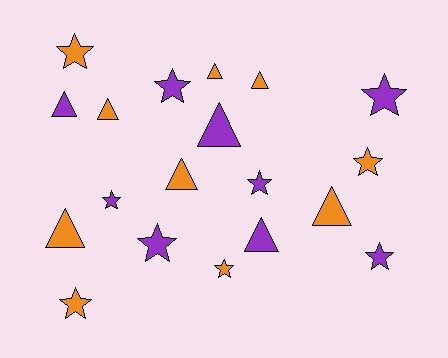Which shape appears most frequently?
Star, with 10 objects.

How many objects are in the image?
There are 19 objects.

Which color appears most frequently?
Orange, with 10 objects.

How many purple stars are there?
There are 6 purple stars.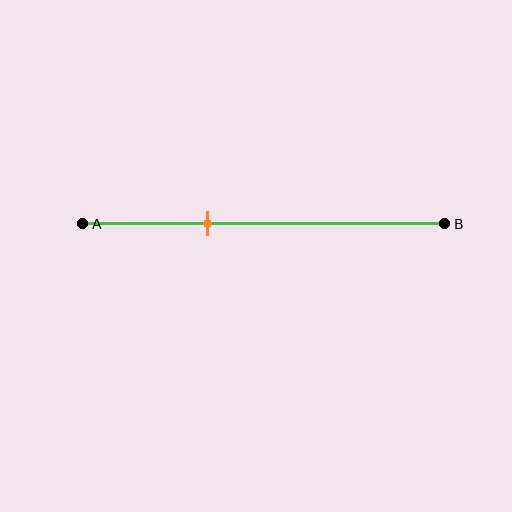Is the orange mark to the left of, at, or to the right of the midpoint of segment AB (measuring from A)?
The orange mark is to the left of the midpoint of segment AB.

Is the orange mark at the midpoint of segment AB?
No, the mark is at about 35% from A, not at the 50% midpoint.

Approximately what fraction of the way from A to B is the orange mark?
The orange mark is approximately 35% of the way from A to B.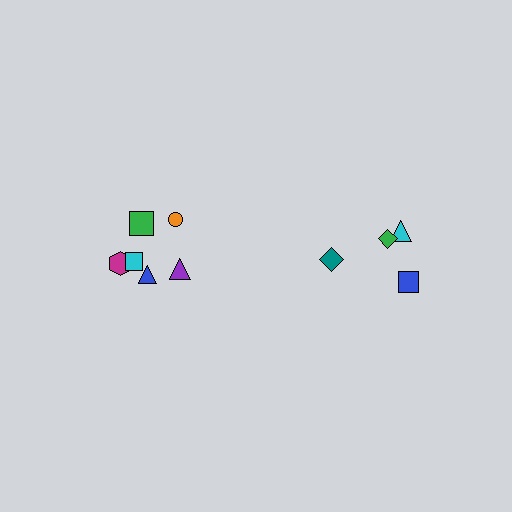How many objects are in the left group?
There are 6 objects.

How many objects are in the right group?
There are 4 objects.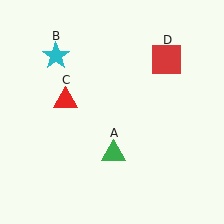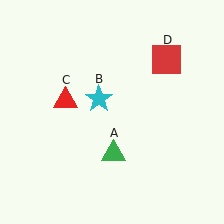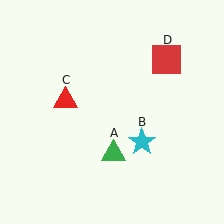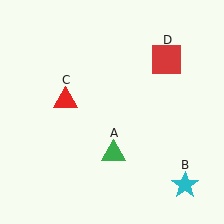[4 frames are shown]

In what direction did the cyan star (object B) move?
The cyan star (object B) moved down and to the right.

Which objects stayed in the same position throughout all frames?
Green triangle (object A) and red triangle (object C) and red square (object D) remained stationary.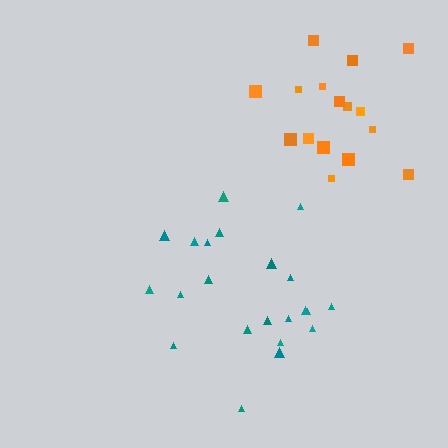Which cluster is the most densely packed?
Teal.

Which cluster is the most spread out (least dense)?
Orange.